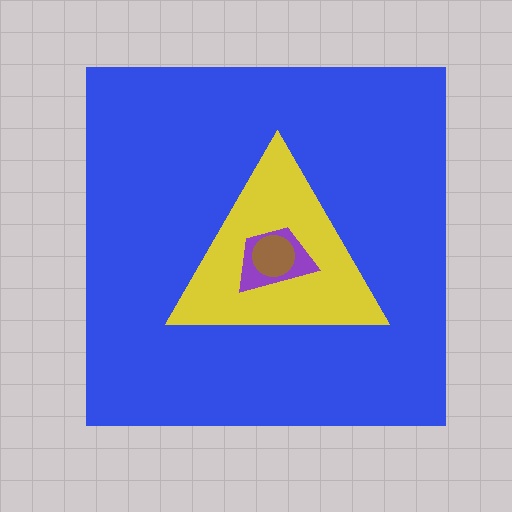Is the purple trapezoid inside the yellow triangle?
Yes.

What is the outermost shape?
The blue square.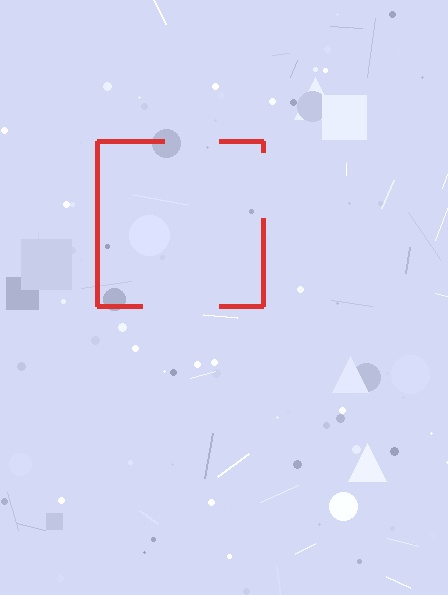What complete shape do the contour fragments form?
The contour fragments form a square.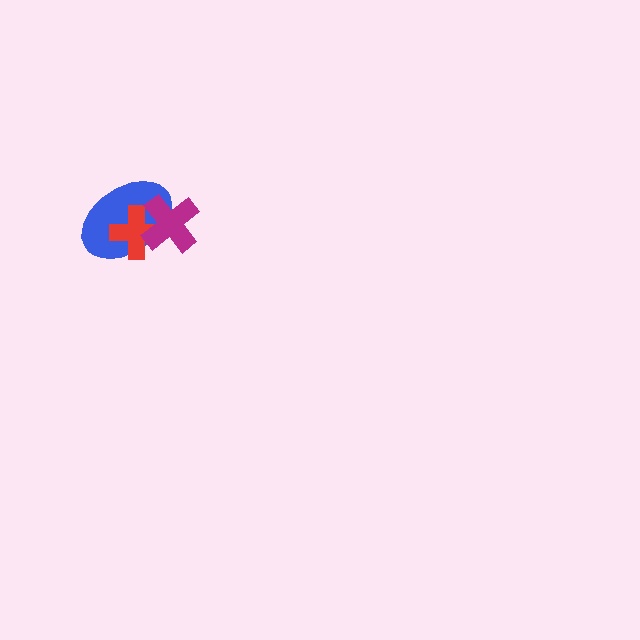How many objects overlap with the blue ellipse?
2 objects overlap with the blue ellipse.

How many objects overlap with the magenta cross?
2 objects overlap with the magenta cross.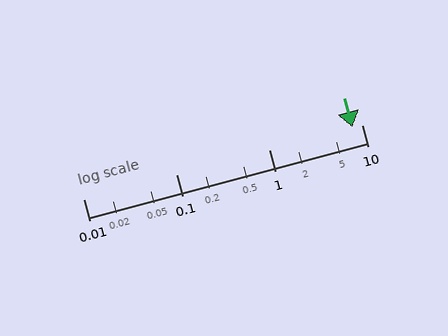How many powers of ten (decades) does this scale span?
The scale spans 3 decades, from 0.01 to 10.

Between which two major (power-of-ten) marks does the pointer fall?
The pointer is between 1 and 10.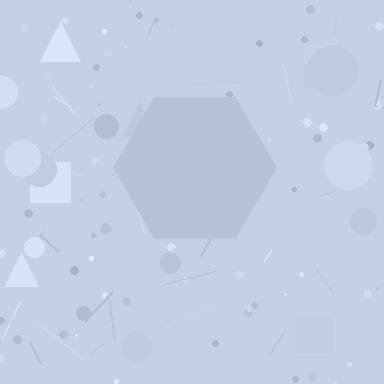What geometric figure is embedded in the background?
A hexagon is embedded in the background.